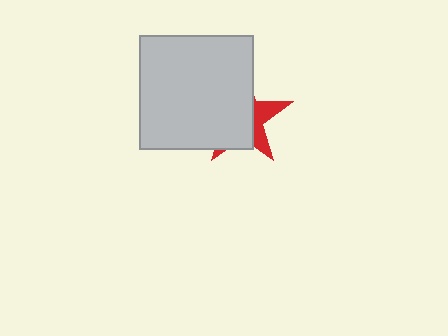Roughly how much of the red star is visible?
A small part of it is visible (roughly 32%).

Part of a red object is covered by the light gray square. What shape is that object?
It is a star.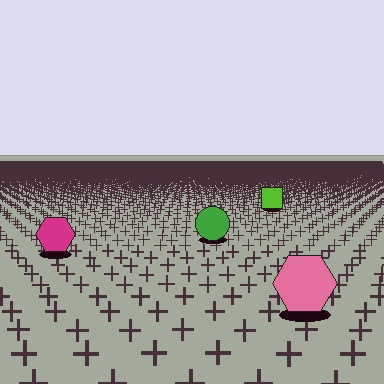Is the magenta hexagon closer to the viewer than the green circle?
Yes. The magenta hexagon is closer — you can tell from the texture gradient: the ground texture is coarser near it.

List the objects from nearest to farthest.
From nearest to farthest: the pink hexagon, the magenta hexagon, the green circle, the lime square.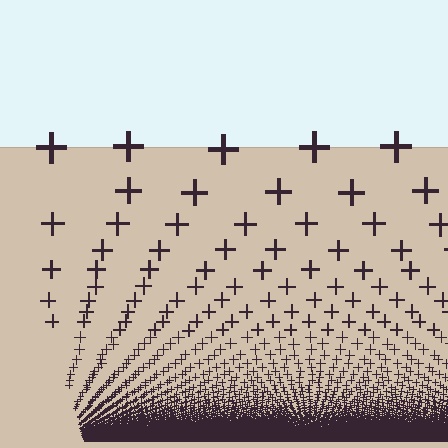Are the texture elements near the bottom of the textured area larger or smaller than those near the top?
Smaller. The gradient is inverted — elements near the bottom are smaller and denser.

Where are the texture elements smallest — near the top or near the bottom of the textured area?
Near the bottom.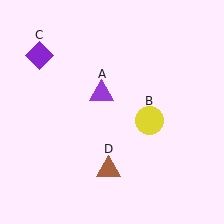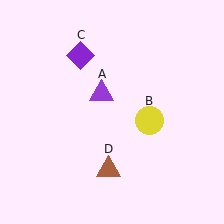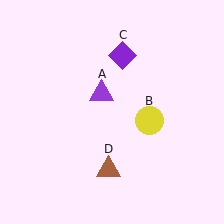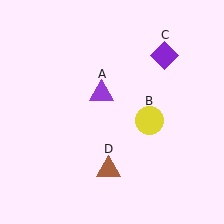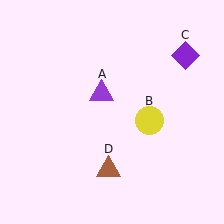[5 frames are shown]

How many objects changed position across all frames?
1 object changed position: purple diamond (object C).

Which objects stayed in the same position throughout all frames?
Purple triangle (object A) and yellow circle (object B) and brown triangle (object D) remained stationary.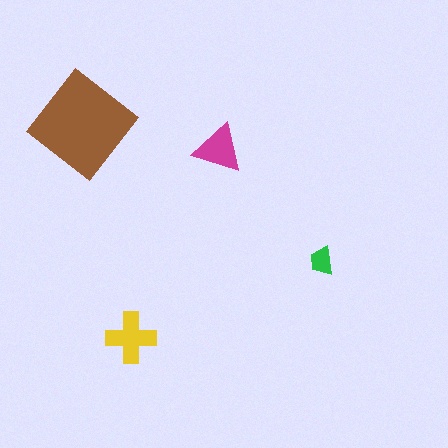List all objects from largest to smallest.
The brown diamond, the yellow cross, the magenta triangle, the green trapezoid.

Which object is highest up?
The brown diamond is topmost.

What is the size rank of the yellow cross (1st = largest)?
2nd.